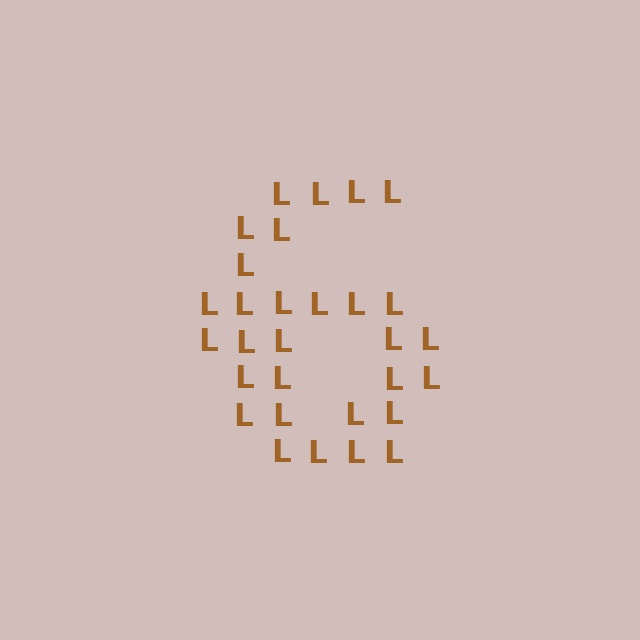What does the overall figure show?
The overall figure shows the digit 6.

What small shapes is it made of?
It is made of small letter L's.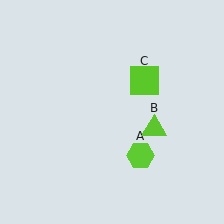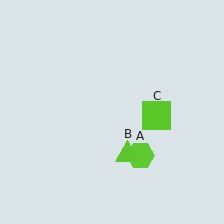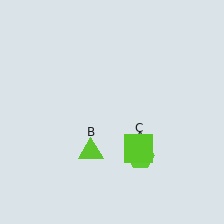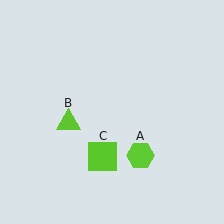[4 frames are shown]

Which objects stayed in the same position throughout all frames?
Lime hexagon (object A) remained stationary.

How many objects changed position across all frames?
2 objects changed position: lime triangle (object B), lime square (object C).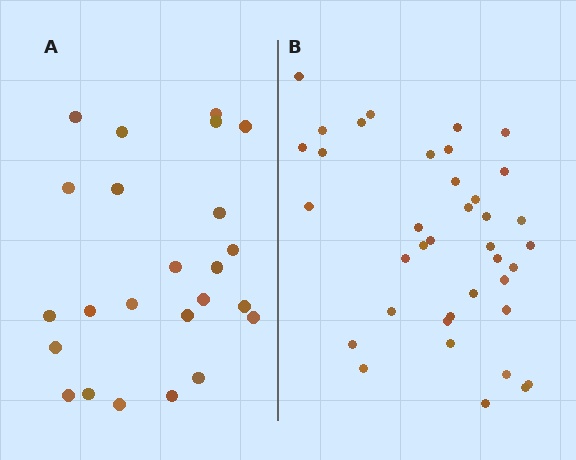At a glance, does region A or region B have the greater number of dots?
Region B (the right region) has more dots.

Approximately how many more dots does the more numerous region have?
Region B has approximately 15 more dots than region A.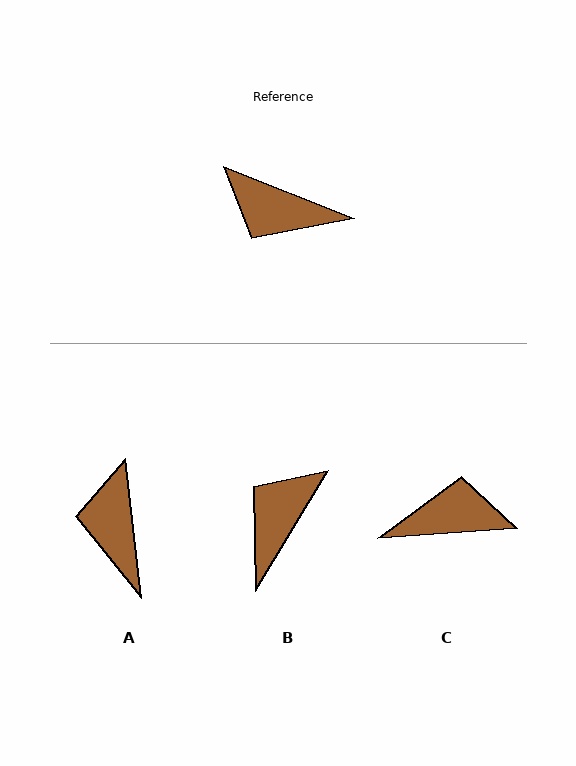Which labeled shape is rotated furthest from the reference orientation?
C, about 155 degrees away.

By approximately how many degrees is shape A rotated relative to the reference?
Approximately 62 degrees clockwise.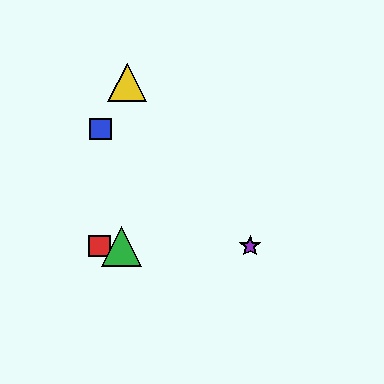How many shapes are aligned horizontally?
3 shapes (the red square, the green triangle, the purple star) are aligned horizontally.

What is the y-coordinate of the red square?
The red square is at y≈246.